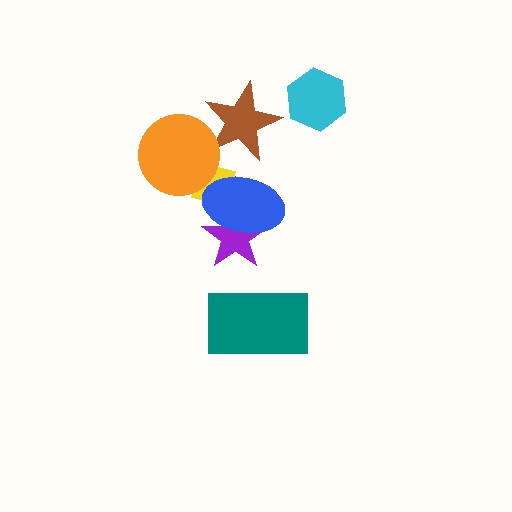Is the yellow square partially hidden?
Yes, it is partially covered by another shape.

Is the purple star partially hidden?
Yes, it is partially covered by another shape.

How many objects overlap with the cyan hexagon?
0 objects overlap with the cyan hexagon.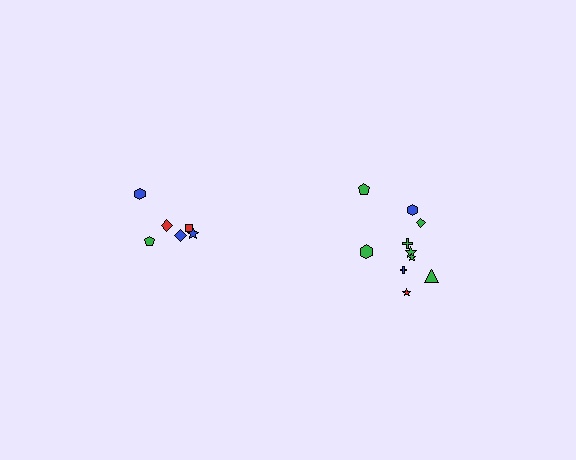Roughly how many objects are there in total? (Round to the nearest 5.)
Roughly 15 objects in total.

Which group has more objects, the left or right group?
The right group.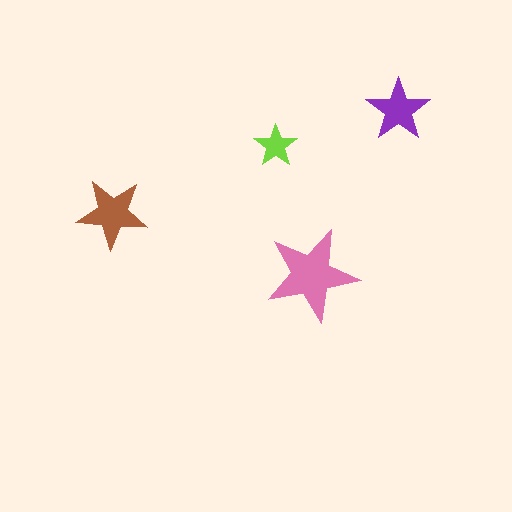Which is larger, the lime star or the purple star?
The purple one.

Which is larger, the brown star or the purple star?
The brown one.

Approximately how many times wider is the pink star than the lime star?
About 2 times wider.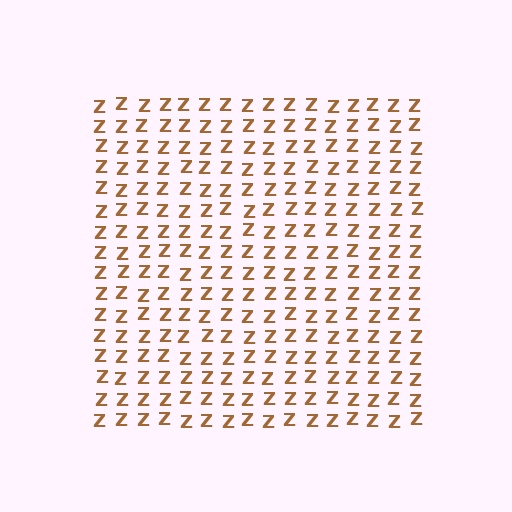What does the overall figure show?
The overall figure shows a square.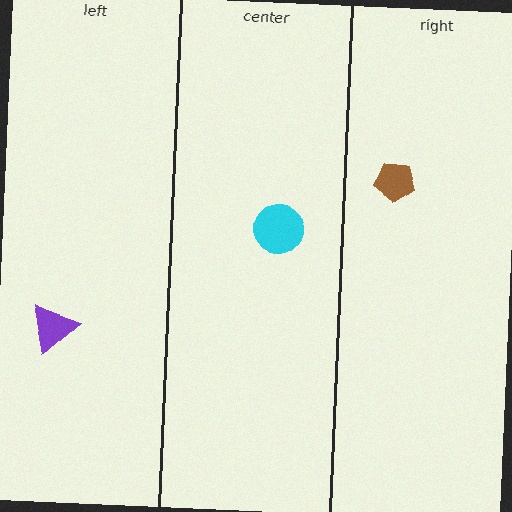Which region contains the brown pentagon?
The right region.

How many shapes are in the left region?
1.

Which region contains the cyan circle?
The center region.